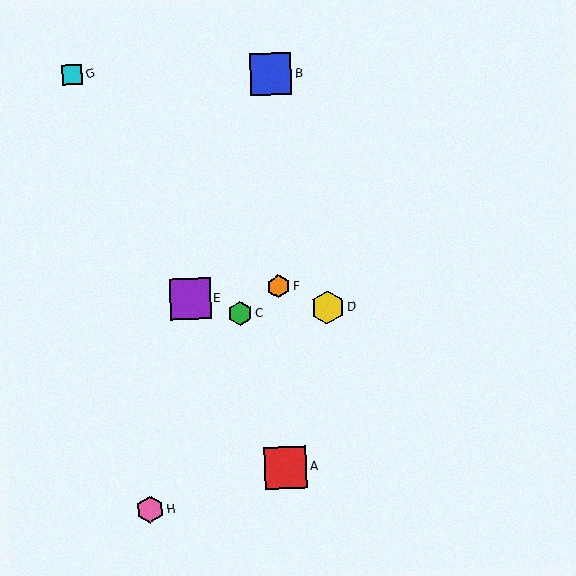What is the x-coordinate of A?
Object A is at x≈286.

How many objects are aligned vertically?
3 objects (A, B, F) are aligned vertically.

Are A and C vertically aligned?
No, A is at x≈286 and C is at x≈240.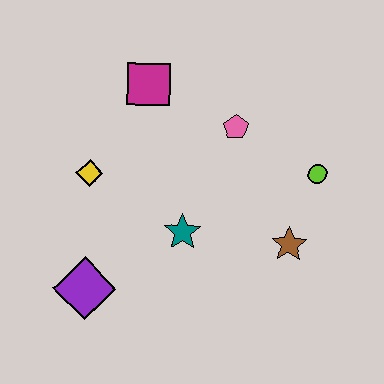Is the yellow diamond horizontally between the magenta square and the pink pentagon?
No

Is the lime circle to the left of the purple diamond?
No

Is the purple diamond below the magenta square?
Yes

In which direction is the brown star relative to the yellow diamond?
The brown star is to the right of the yellow diamond.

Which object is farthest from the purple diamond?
The lime circle is farthest from the purple diamond.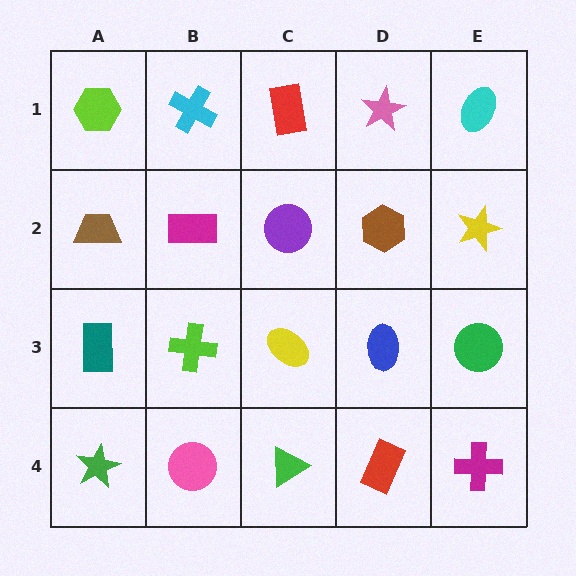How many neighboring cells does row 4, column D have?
3.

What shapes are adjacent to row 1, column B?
A magenta rectangle (row 2, column B), a lime hexagon (row 1, column A), a red rectangle (row 1, column C).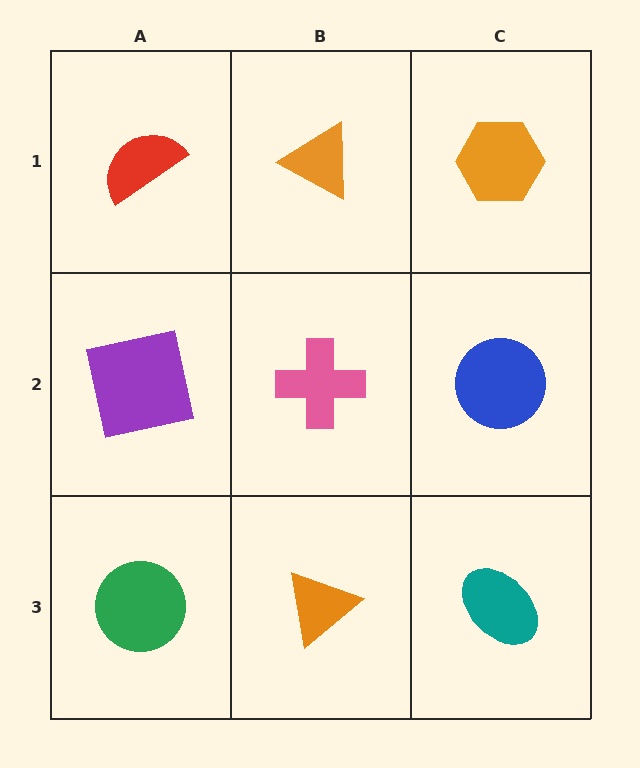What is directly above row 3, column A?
A purple square.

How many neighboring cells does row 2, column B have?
4.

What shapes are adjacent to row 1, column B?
A pink cross (row 2, column B), a red semicircle (row 1, column A), an orange hexagon (row 1, column C).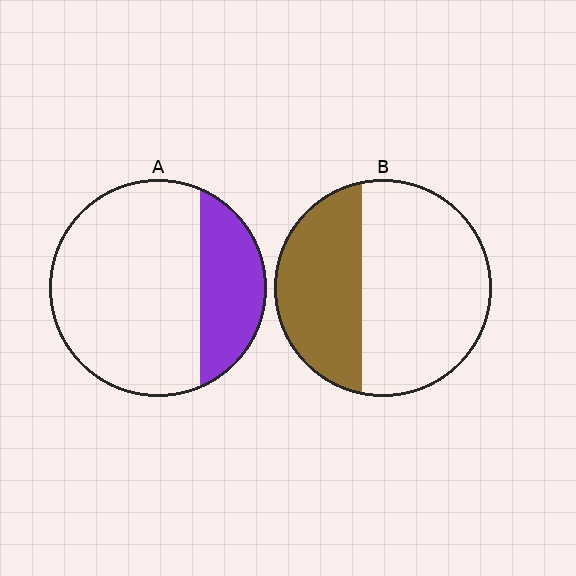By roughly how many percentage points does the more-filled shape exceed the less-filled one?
By roughly 10 percentage points (B over A).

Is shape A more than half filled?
No.